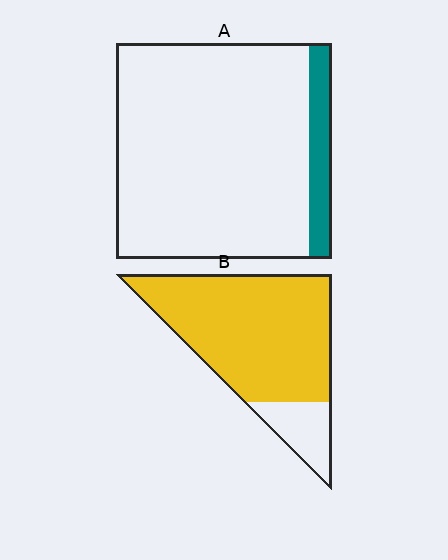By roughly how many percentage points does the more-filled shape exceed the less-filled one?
By roughly 75 percentage points (B over A).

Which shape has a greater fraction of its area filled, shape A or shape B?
Shape B.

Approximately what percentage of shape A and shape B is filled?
A is approximately 10% and B is approximately 85%.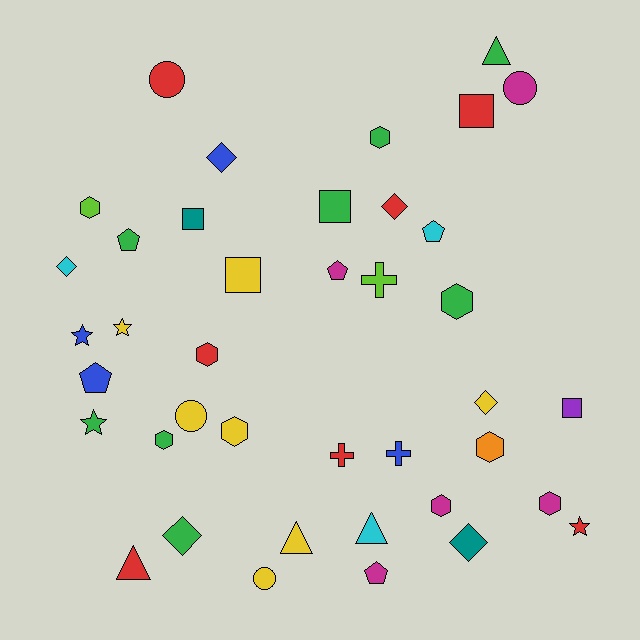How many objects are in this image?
There are 40 objects.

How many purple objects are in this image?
There is 1 purple object.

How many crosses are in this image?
There are 3 crosses.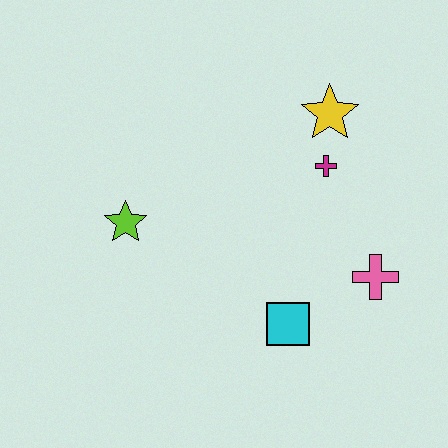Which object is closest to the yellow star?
The magenta cross is closest to the yellow star.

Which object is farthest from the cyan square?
The yellow star is farthest from the cyan square.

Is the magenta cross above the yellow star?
No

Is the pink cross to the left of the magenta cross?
No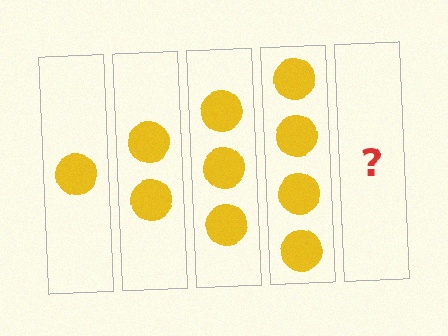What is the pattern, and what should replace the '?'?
The pattern is that each step adds one more circle. The '?' should be 5 circles.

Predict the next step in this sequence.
The next step is 5 circles.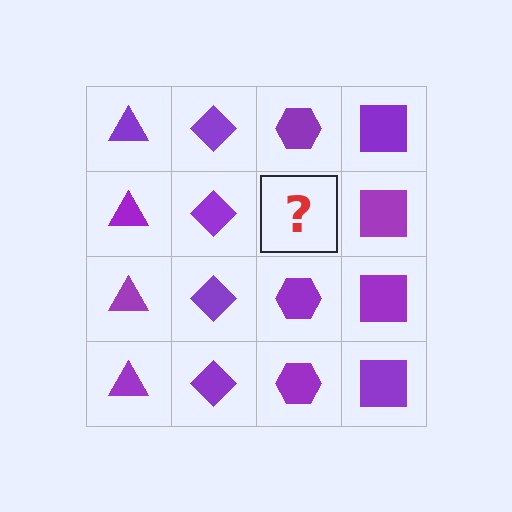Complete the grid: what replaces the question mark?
The question mark should be replaced with a purple hexagon.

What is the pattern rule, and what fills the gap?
The rule is that each column has a consistent shape. The gap should be filled with a purple hexagon.